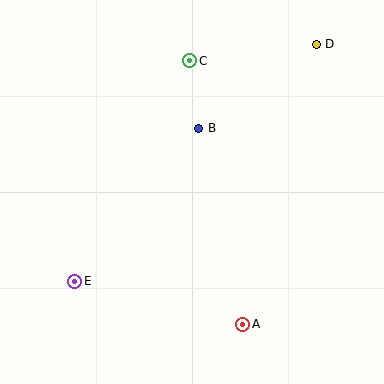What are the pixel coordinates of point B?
Point B is at (199, 128).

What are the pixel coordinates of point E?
Point E is at (75, 281).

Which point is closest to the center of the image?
Point B at (199, 128) is closest to the center.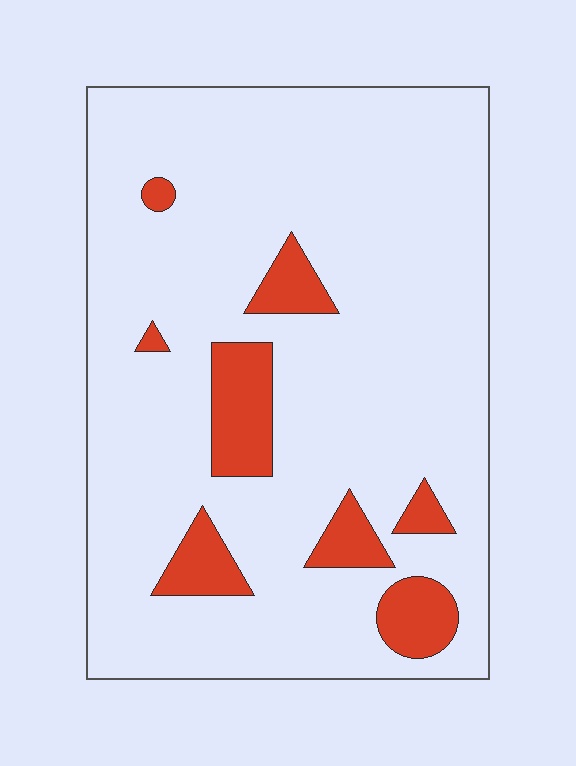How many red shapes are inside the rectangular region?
8.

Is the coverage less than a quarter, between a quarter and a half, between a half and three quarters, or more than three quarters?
Less than a quarter.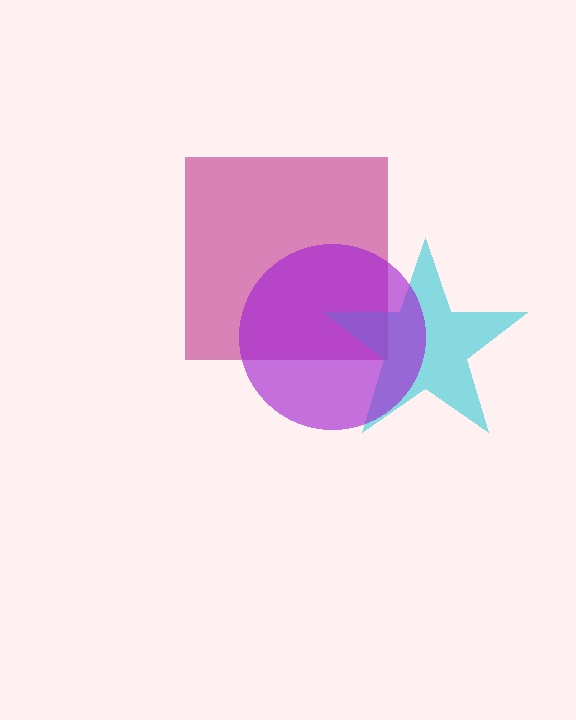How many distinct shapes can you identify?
There are 3 distinct shapes: a magenta square, a cyan star, a purple circle.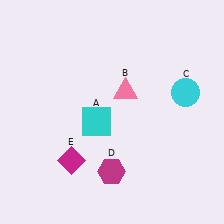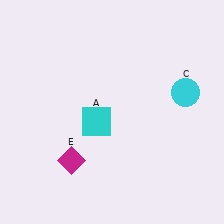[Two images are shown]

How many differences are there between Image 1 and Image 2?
There are 2 differences between the two images.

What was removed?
The pink triangle (B), the magenta hexagon (D) were removed in Image 2.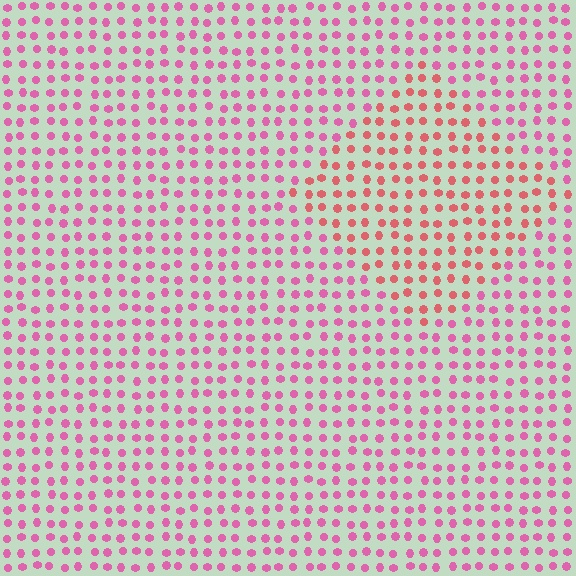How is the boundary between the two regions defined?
The boundary is defined purely by a slight shift in hue (about 32 degrees). Spacing, size, and orientation are identical on both sides.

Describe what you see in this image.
The image is filled with small pink elements in a uniform arrangement. A diamond-shaped region is visible where the elements are tinted to a slightly different hue, forming a subtle color boundary.